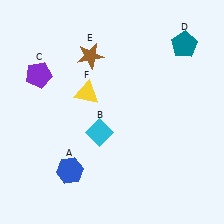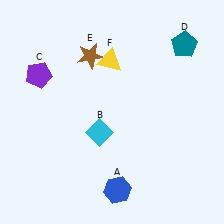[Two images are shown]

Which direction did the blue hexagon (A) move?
The blue hexagon (A) moved right.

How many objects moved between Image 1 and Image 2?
2 objects moved between the two images.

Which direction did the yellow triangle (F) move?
The yellow triangle (F) moved up.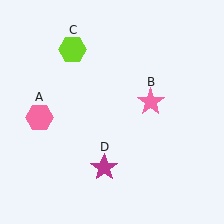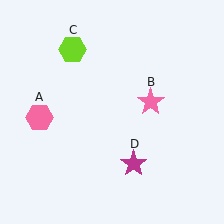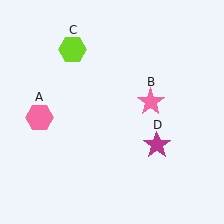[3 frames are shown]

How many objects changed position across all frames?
1 object changed position: magenta star (object D).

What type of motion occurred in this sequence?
The magenta star (object D) rotated counterclockwise around the center of the scene.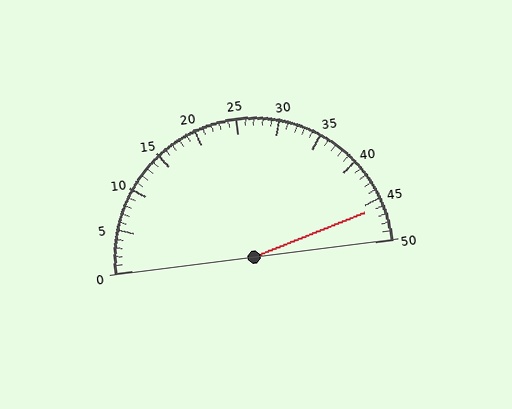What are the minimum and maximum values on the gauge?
The gauge ranges from 0 to 50.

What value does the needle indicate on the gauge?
The needle indicates approximately 46.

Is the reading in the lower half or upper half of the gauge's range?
The reading is in the upper half of the range (0 to 50).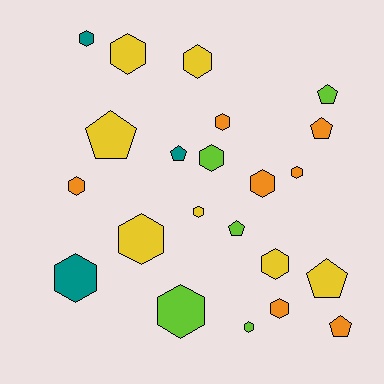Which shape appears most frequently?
Hexagon, with 15 objects.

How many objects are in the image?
There are 22 objects.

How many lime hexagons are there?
There are 3 lime hexagons.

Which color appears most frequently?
Yellow, with 7 objects.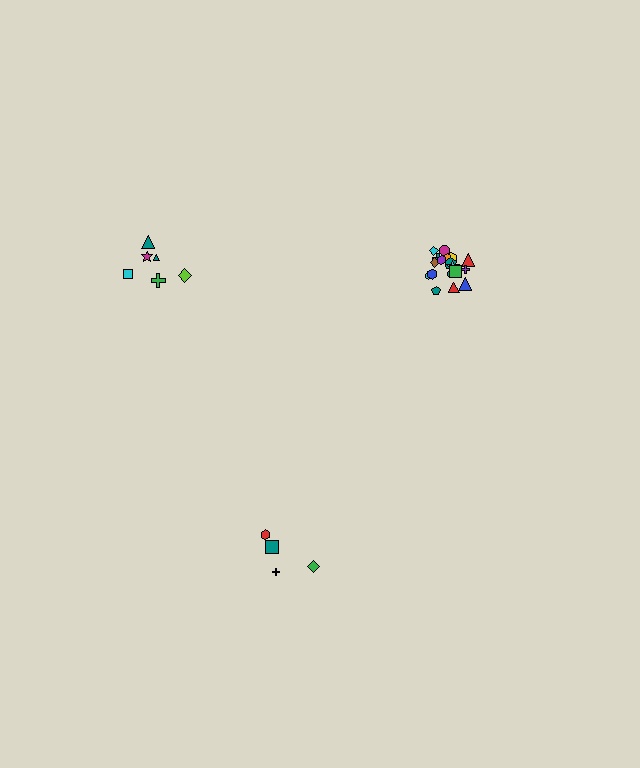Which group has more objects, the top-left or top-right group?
The top-right group.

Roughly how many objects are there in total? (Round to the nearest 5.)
Roughly 30 objects in total.